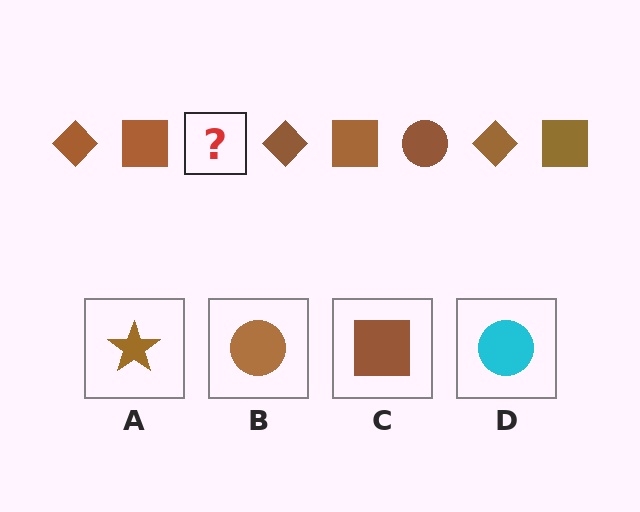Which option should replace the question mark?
Option B.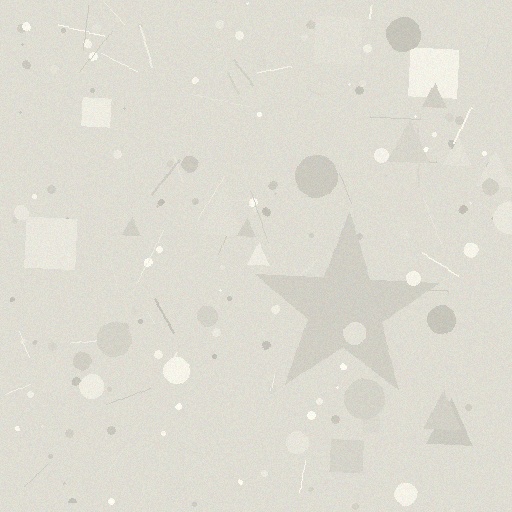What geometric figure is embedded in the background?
A star is embedded in the background.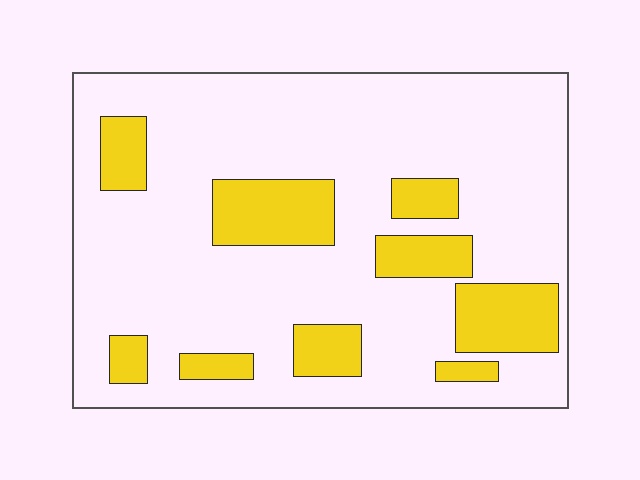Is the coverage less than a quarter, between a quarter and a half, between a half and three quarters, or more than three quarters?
Less than a quarter.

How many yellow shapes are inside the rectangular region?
9.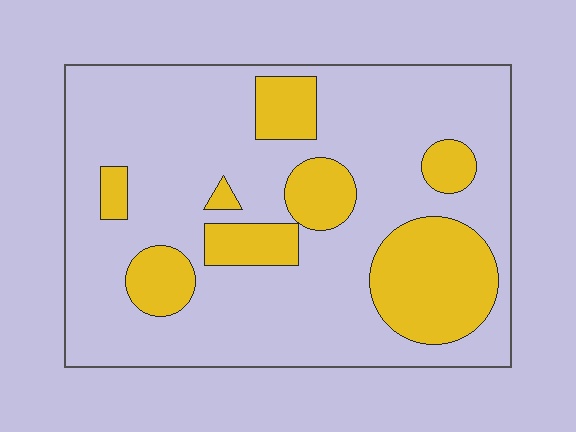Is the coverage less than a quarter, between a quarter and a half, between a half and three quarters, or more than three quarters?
Between a quarter and a half.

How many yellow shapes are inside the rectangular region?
8.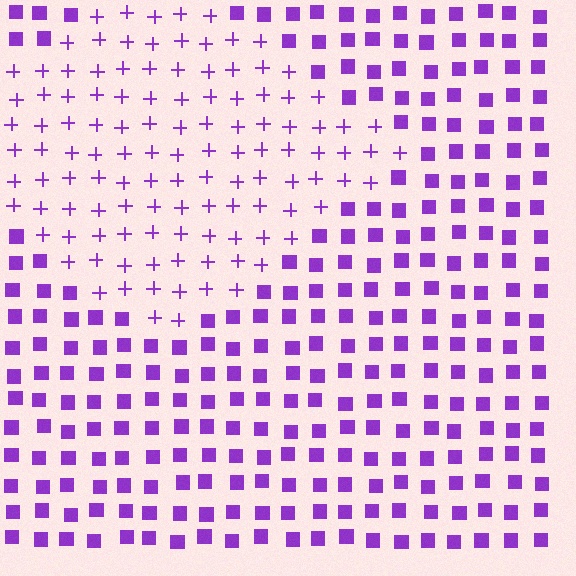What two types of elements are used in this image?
The image uses plus signs inside the diamond region and squares outside it.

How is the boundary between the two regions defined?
The boundary is defined by a change in element shape: plus signs inside vs. squares outside. All elements share the same color and spacing.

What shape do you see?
I see a diamond.